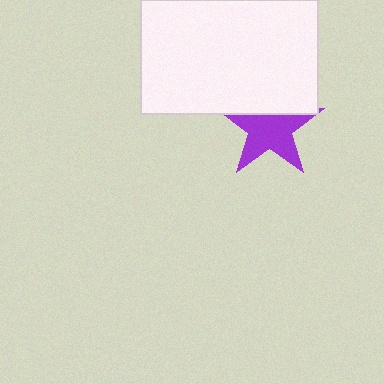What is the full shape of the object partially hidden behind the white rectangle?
The partially hidden object is a purple star.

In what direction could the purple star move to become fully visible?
The purple star could move down. That would shift it out from behind the white rectangle entirely.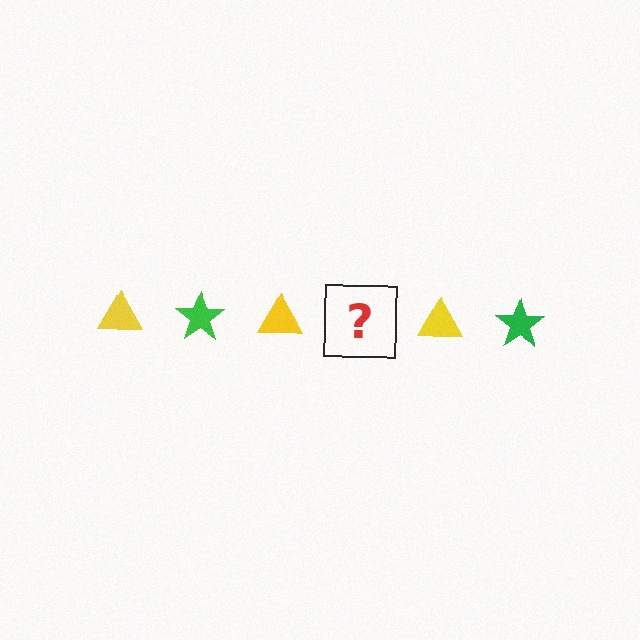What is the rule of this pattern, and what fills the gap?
The rule is that the pattern alternates between yellow triangle and green star. The gap should be filled with a green star.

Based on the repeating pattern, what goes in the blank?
The blank should be a green star.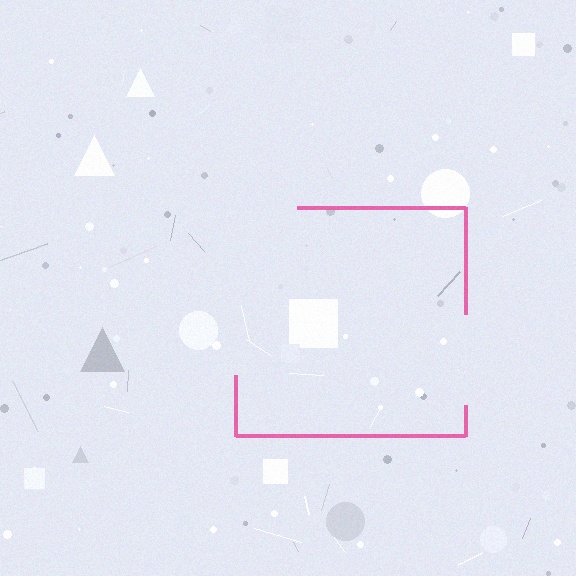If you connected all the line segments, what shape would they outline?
They would outline a square.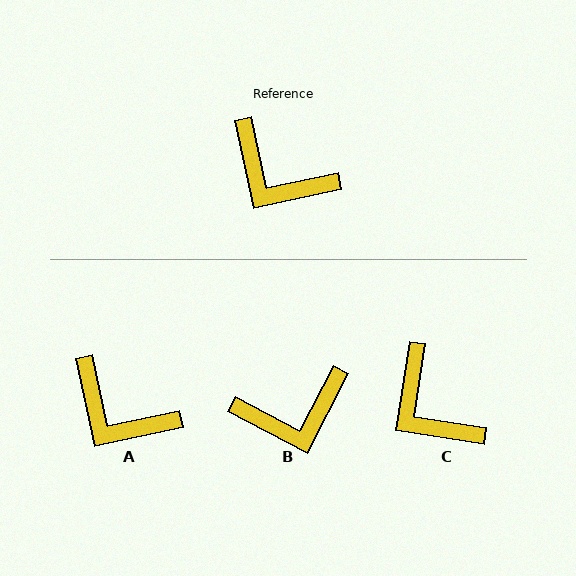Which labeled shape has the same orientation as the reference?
A.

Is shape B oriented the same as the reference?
No, it is off by about 50 degrees.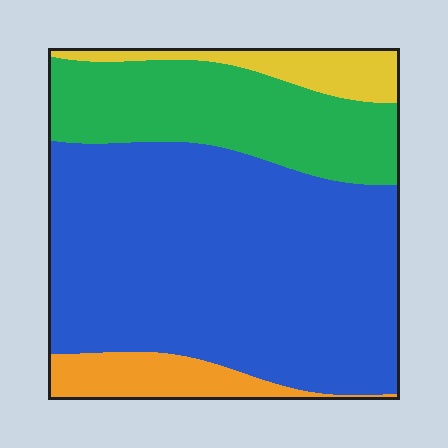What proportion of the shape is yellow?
Yellow covers roughly 5% of the shape.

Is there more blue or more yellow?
Blue.